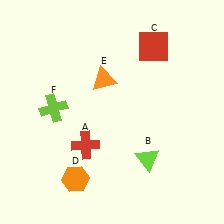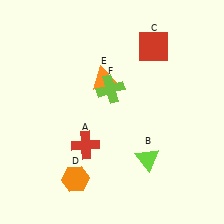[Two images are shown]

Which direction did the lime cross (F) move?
The lime cross (F) moved right.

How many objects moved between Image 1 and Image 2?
1 object moved between the two images.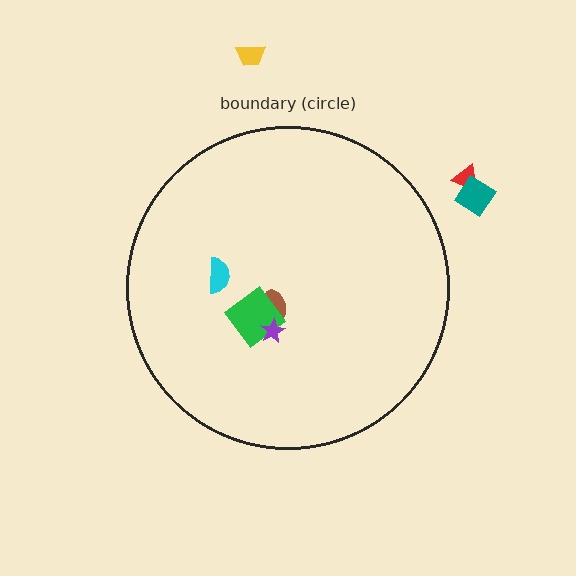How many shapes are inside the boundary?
4 inside, 3 outside.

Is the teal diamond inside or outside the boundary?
Outside.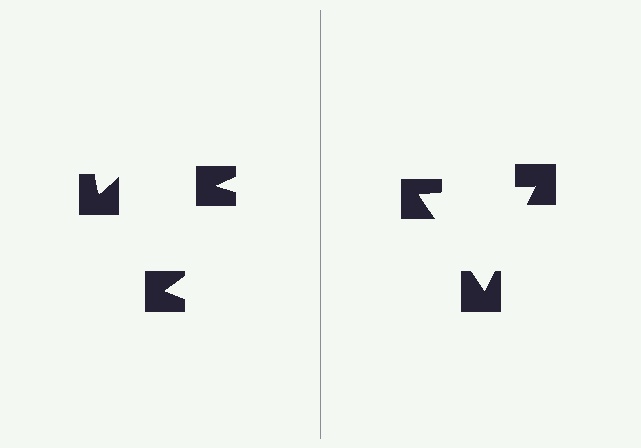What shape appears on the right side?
An illusory triangle.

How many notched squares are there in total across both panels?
6 — 3 on each side.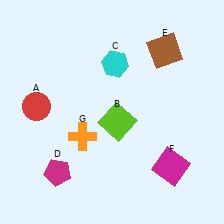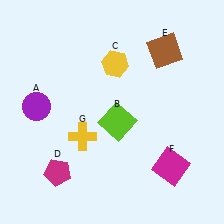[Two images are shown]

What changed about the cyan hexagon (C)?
In Image 1, C is cyan. In Image 2, it changed to yellow.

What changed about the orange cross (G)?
In Image 1, G is orange. In Image 2, it changed to yellow.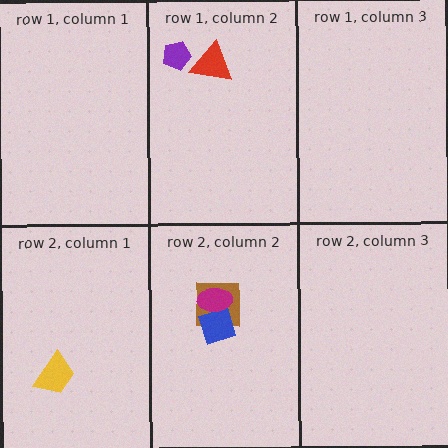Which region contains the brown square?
The row 2, column 2 region.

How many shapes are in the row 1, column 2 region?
2.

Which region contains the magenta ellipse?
The row 2, column 2 region.